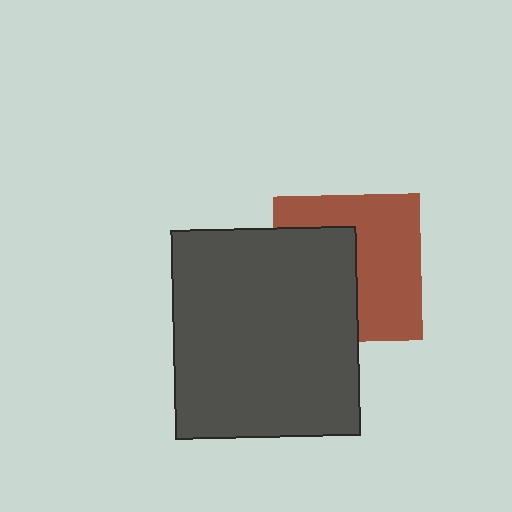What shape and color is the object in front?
The object in front is a dark gray rectangle.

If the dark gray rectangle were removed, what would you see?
You would see the complete brown square.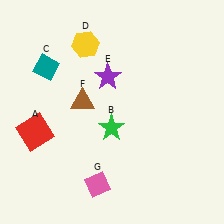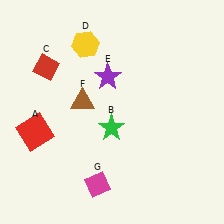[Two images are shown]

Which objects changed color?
C changed from teal to red. G changed from pink to magenta.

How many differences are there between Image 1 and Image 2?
There are 2 differences between the two images.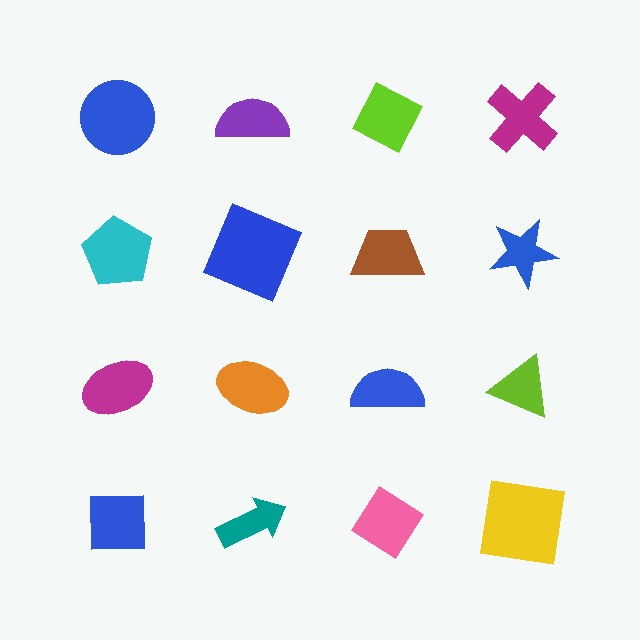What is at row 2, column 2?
A blue square.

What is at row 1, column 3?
A lime diamond.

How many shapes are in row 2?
4 shapes.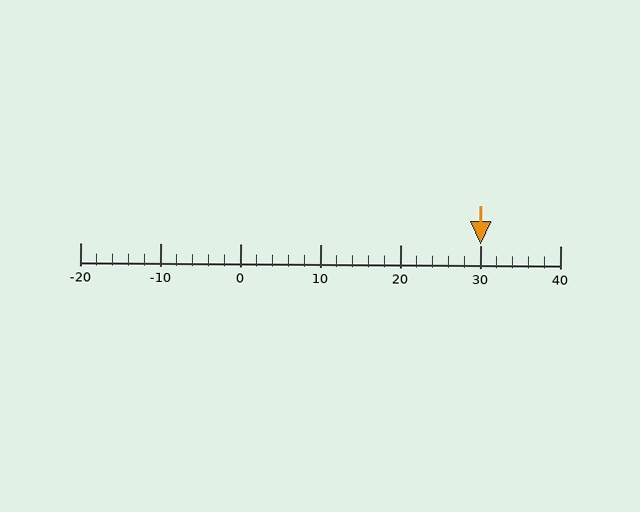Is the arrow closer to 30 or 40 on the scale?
The arrow is closer to 30.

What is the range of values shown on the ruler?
The ruler shows values from -20 to 40.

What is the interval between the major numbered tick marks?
The major tick marks are spaced 10 units apart.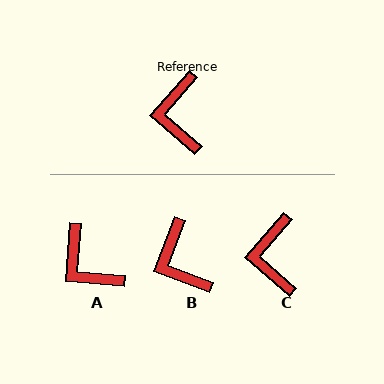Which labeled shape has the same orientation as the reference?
C.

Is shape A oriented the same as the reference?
No, it is off by about 37 degrees.